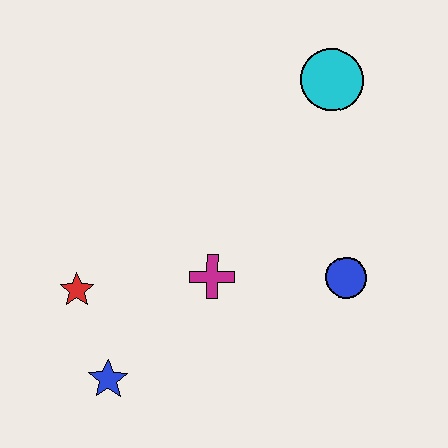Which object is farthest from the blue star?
The cyan circle is farthest from the blue star.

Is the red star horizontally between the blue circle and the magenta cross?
No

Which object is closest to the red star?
The blue star is closest to the red star.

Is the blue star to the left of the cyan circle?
Yes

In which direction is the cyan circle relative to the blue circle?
The cyan circle is above the blue circle.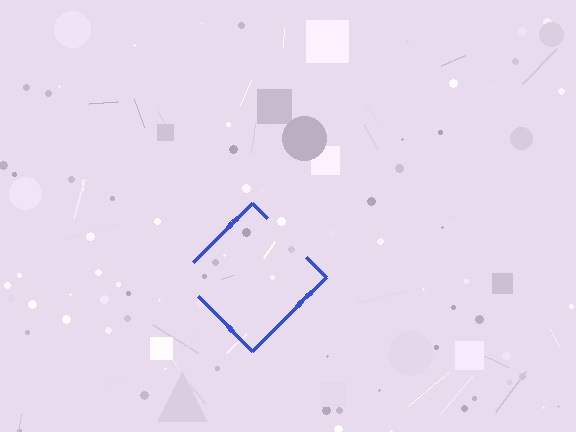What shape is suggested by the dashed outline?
The dashed outline suggests a diamond.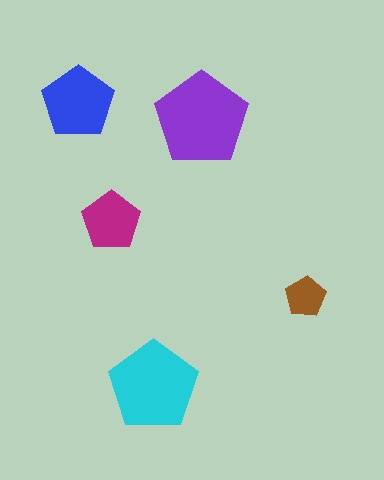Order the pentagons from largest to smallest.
the purple one, the cyan one, the blue one, the magenta one, the brown one.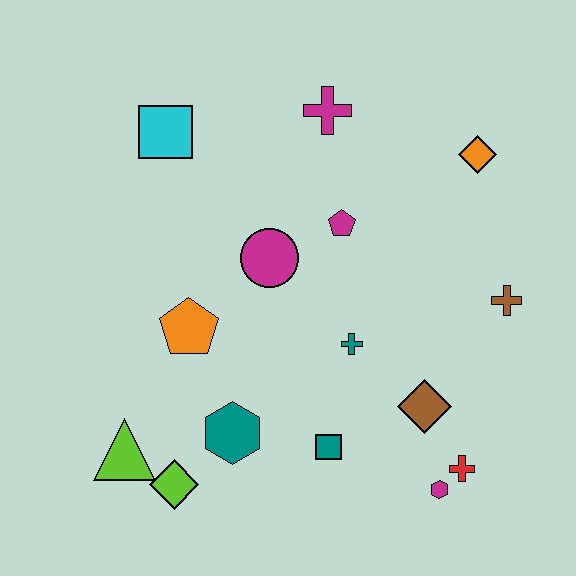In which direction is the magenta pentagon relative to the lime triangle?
The magenta pentagon is above the lime triangle.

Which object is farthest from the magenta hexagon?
The cyan square is farthest from the magenta hexagon.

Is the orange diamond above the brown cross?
Yes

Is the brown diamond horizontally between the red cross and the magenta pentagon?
Yes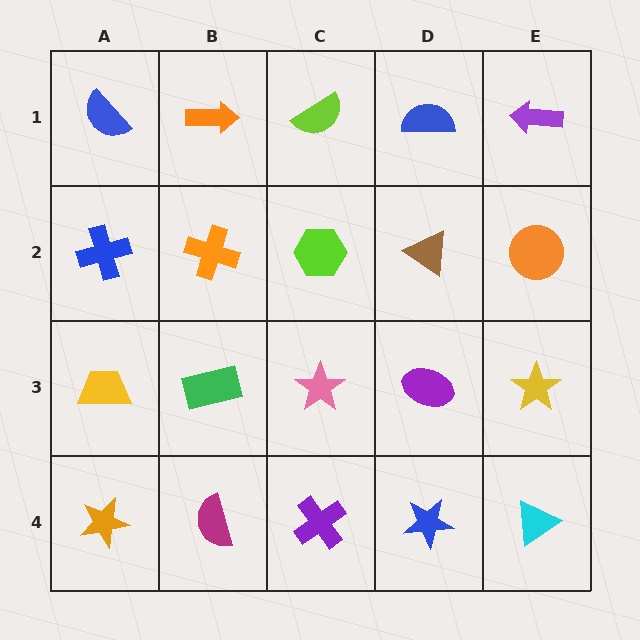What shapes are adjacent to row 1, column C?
A lime hexagon (row 2, column C), an orange arrow (row 1, column B), a blue semicircle (row 1, column D).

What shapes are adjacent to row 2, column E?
A purple arrow (row 1, column E), a yellow star (row 3, column E), a brown triangle (row 2, column D).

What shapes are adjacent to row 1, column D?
A brown triangle (row 2, column D), a lime semicircle (row 1, column C), a purple arrow (row 1, column E).